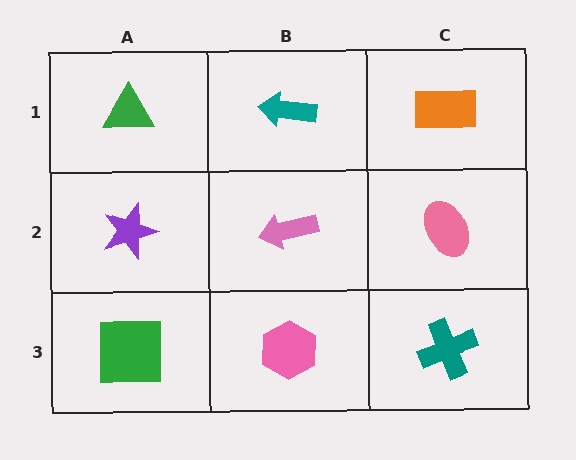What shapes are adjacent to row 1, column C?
A pink ellipse (row 2, column C), a teal arrow (row 1, column B).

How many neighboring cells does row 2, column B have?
4.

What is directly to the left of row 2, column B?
A purple star.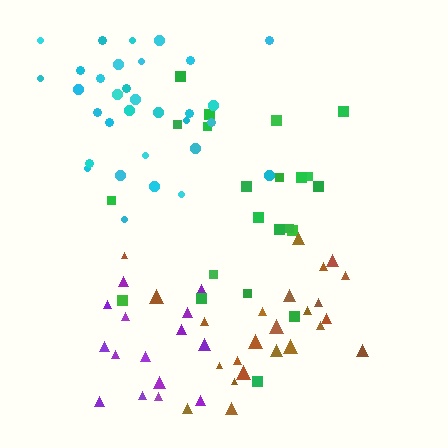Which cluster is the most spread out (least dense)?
Green.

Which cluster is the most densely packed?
Purple.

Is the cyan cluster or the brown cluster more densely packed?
Cyan.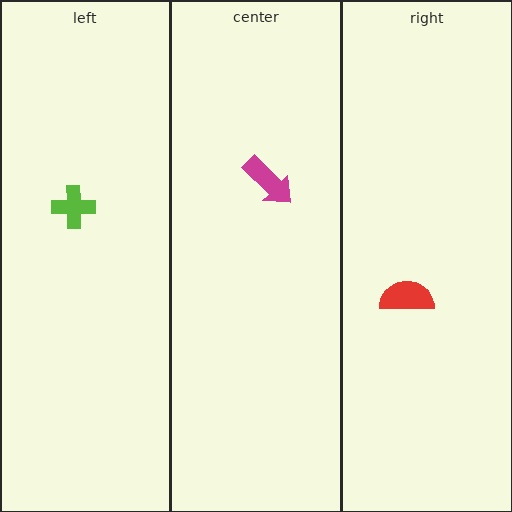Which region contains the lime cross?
The left region.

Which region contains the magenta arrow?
The center region.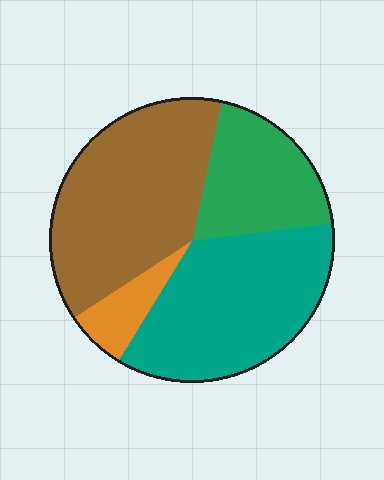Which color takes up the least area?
Orange, at roughly 5%.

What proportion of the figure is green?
Green takes up about one fifth (1/5) of the figure.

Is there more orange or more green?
Green.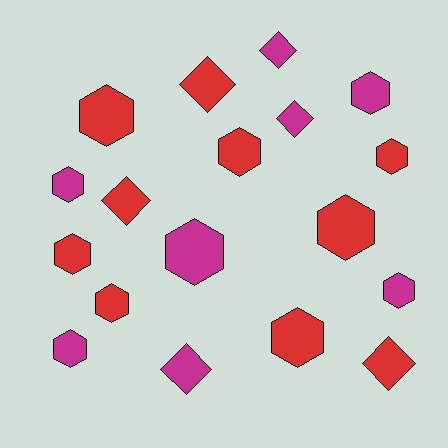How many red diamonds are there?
There are 3 red diamonds.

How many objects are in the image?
There are 18 objects.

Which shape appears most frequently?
Hexagon, with 12 objects.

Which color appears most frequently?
Red, with 10 objects.